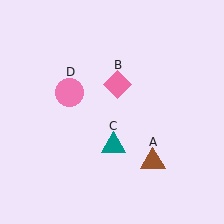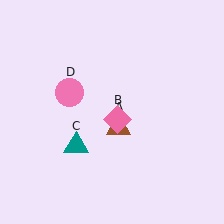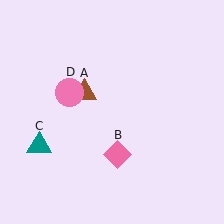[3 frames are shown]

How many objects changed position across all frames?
3 objects changed position: brown triangle (object A), pink diamond (object B), teal triangle (object C).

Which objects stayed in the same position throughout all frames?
Pink circle (object D) remained stationary.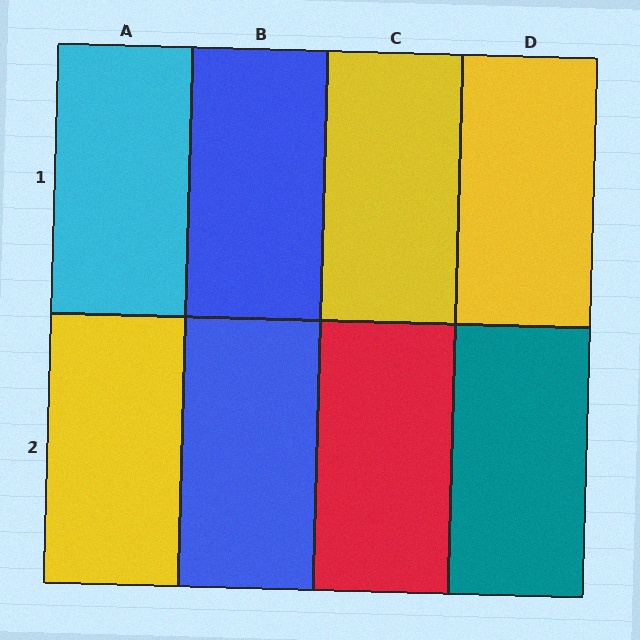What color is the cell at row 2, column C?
Red.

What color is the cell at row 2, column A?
Yellow.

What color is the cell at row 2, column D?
Teal.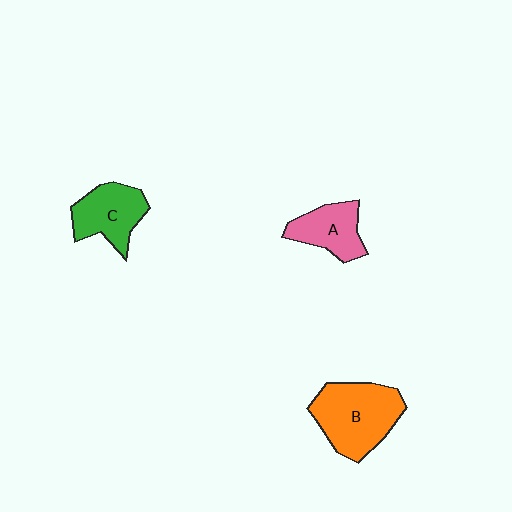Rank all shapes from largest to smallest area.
From largest to smallest: B (orange), C (green), A (pink).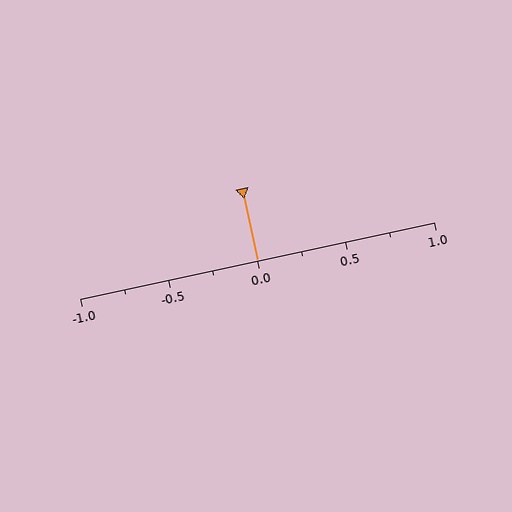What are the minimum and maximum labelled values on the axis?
The axis runs from -1.0 to 1.0.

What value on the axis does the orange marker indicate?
The marker indicates approximately 0.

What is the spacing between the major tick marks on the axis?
The major ticks are spaced 0.5 apart.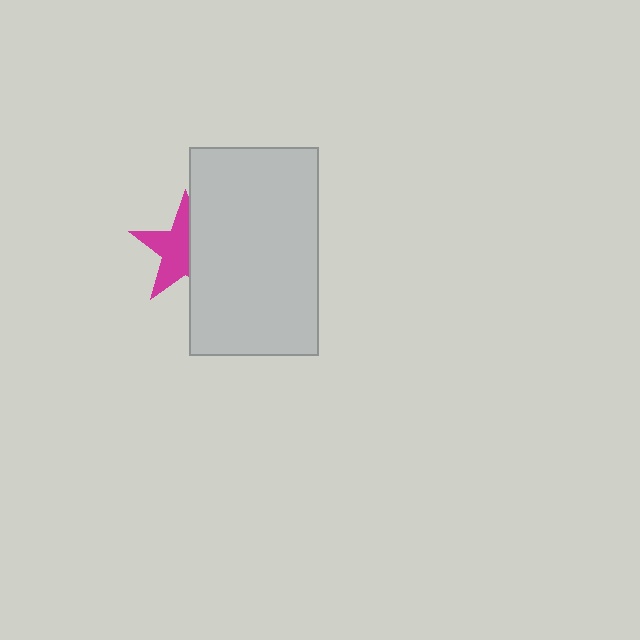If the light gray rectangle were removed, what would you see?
You would see the complete magenta star.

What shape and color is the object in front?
The object in front is a light gray rectangle.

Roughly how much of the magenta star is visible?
About half of it is visible (roughly 57%).